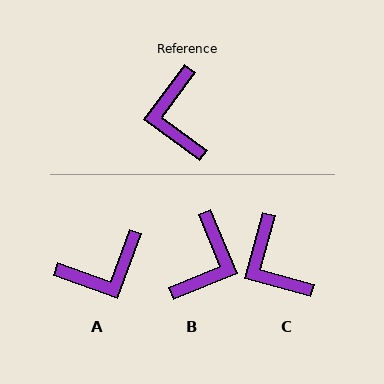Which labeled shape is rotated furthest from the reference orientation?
B, about 149 degrees away.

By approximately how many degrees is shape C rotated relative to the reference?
Approximately 21 degrees counter-clockwise.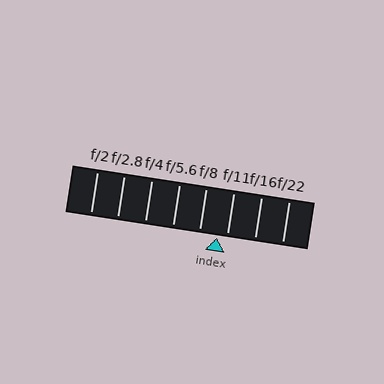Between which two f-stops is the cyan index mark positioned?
The index mark is between f/8 and f/11.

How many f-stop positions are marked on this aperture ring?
There are 8 f-stop positions marked.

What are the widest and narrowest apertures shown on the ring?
The widest aperture shown is f/2 and the narrowest is f/22.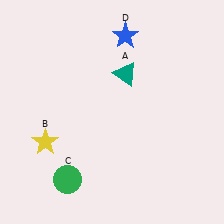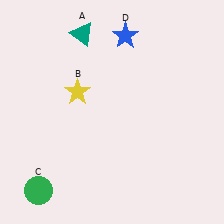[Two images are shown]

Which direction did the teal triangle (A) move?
The teal triangle (A) moved left.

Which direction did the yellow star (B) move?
The yellow star (B) moved up.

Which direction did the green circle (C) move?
The green circle (C) moved left.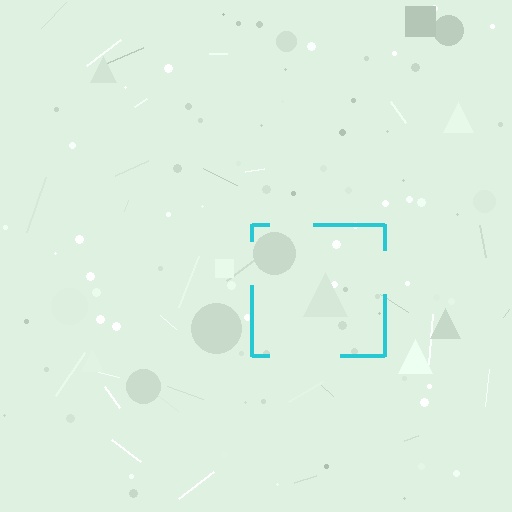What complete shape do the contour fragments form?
The contour fragments form a square.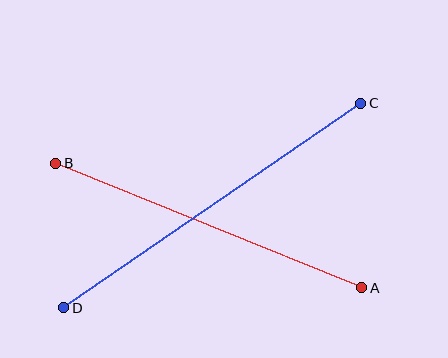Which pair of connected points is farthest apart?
Points C and D are farthest apart.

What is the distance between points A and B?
The distance is approximately 330 pixels.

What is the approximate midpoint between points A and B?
The midpoint is at approximately (209, 225) pixels.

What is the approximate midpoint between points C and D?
The midpoint is at approximately (212, 205) pixels.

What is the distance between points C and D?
The distance is approximately 360 pixels.